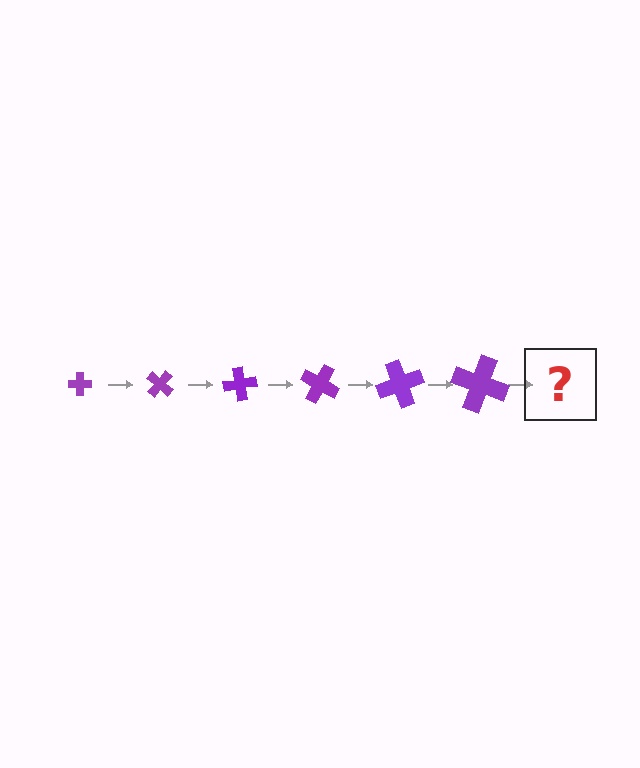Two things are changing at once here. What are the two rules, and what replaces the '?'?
The two rules are that the cross grows larger each step and it rotates 40 degrees each step. The '?' should be a cross, larger than the previous one and rotated 240 degrees from the start.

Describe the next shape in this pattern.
It should be a cross, larger than the previous one and rotated 240 degrees from the start.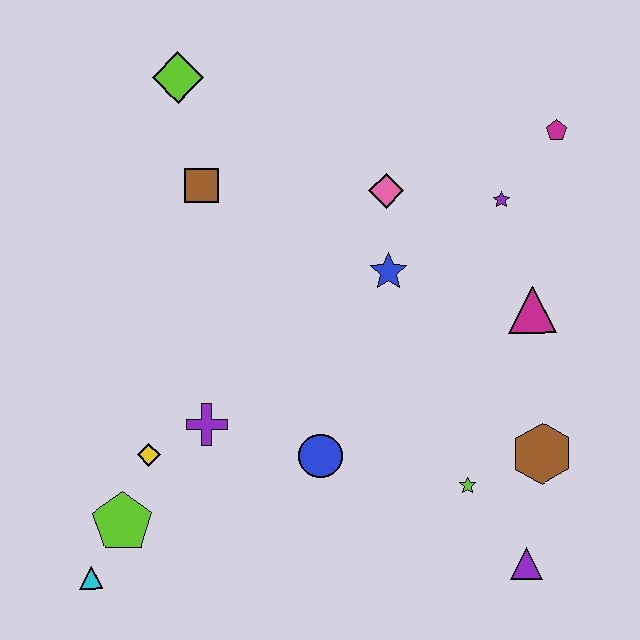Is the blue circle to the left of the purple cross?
No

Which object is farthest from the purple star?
The cyan triangle is farthest from the purple star.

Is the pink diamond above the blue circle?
Yes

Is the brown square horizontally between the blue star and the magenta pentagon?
No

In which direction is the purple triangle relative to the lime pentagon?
The purple triangle is to the right of the lime pentagon.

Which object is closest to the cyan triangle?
The lime pentagon is closest to the cyan triangle.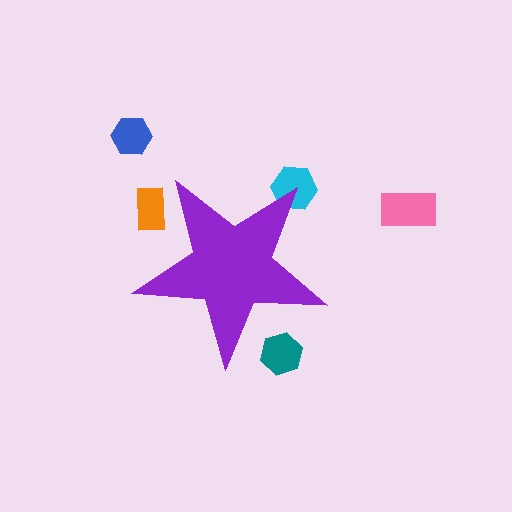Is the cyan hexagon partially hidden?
Yes, the cyan hexagon is partially hidden behind the purple star.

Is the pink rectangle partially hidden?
No, the pink rectangle is fully visible.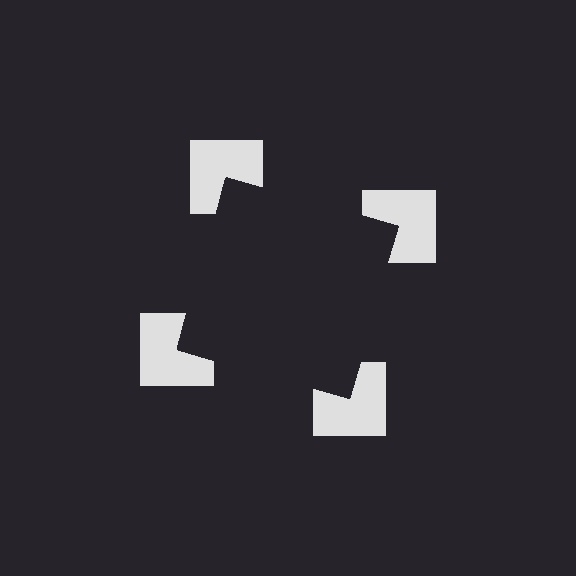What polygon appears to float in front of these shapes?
An illusory square — its edges are inferred from the aligned wedge cuts in the notched squares, not physically drawn.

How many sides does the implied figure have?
4 sides.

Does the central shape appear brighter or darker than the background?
It typically appears slightly darker than the background, even though no actual brightness change is drawn.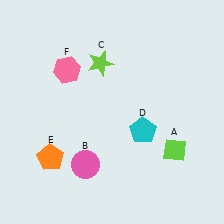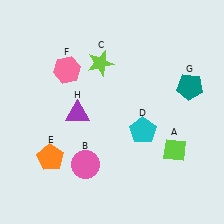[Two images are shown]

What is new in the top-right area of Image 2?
A teal pentagon (G) was added in the top-right area of Image 2.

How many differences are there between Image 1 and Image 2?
There are 2 differences between the two images.